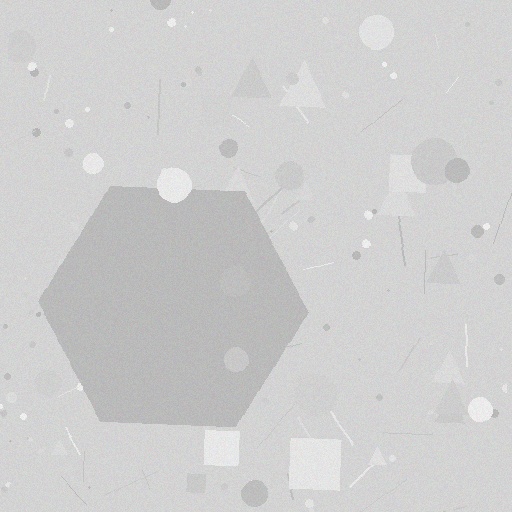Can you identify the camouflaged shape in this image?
The camouflaged shape is a hexagon.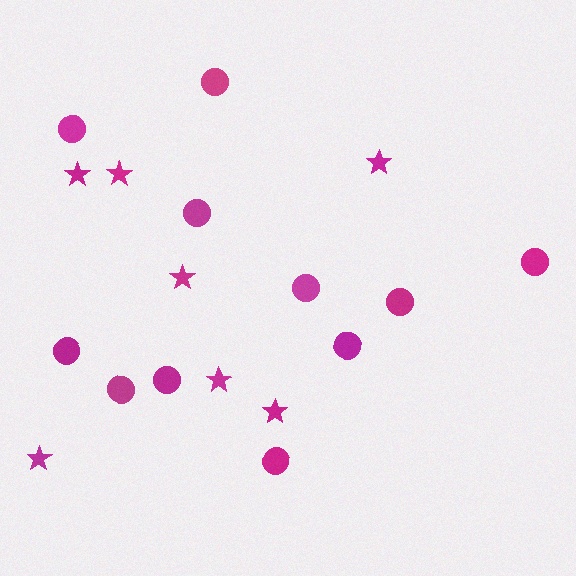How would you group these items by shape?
There are 2 groups: one group of circles (11) and one group of stars (7).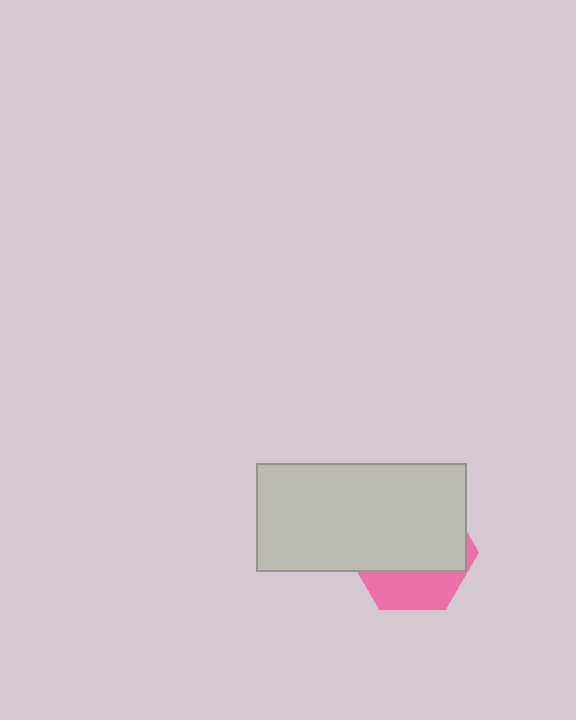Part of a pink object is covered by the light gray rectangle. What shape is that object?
It is a hexagon.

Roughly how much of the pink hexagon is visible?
A small part of it is visible (roughly 31%).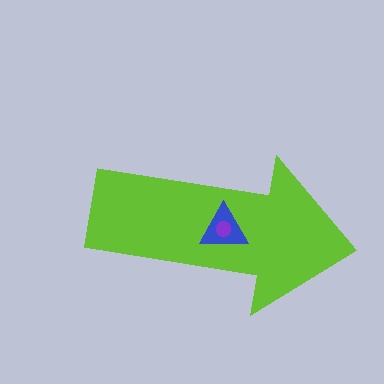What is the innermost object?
The purple circle.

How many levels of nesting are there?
3.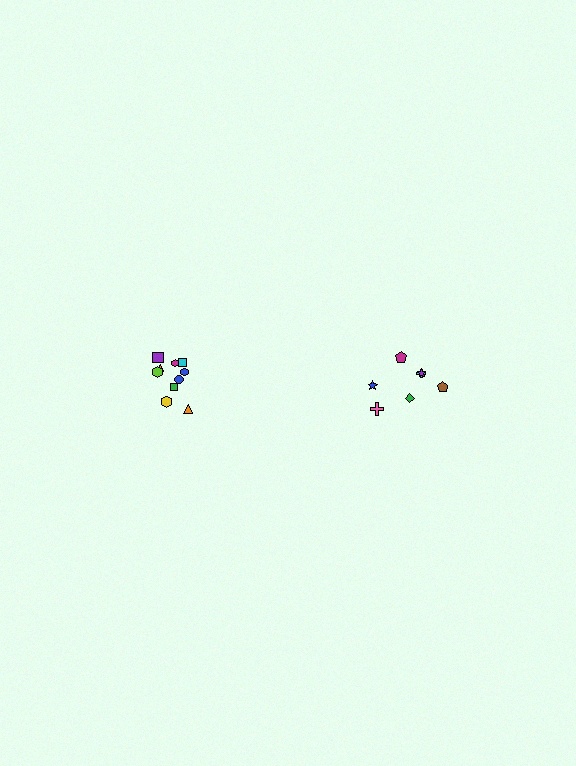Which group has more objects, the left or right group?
The left group.